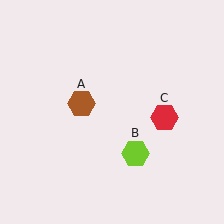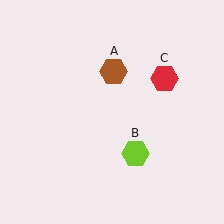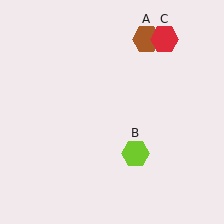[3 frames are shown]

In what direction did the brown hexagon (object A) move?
The brown hexagon (object A) moved up and to the right.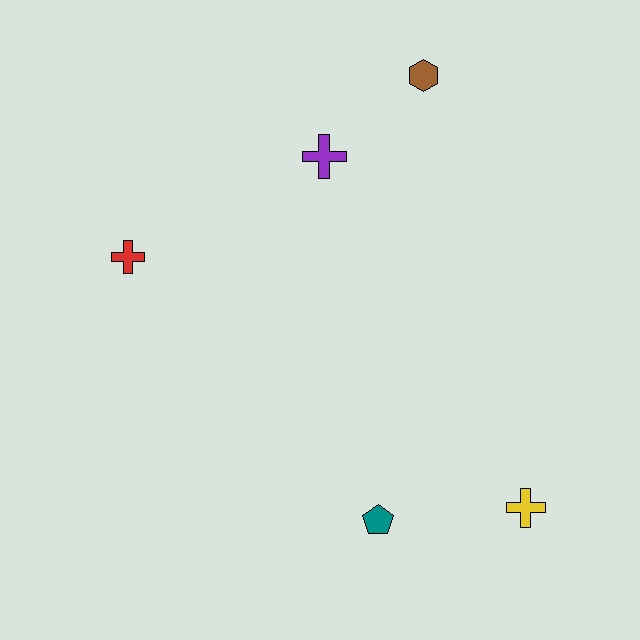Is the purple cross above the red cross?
Yes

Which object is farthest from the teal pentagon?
The brown hexagon is farthest from the teal pentagon.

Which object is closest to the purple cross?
The brown hexagon is closest to the purple cross.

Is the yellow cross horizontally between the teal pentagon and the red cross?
No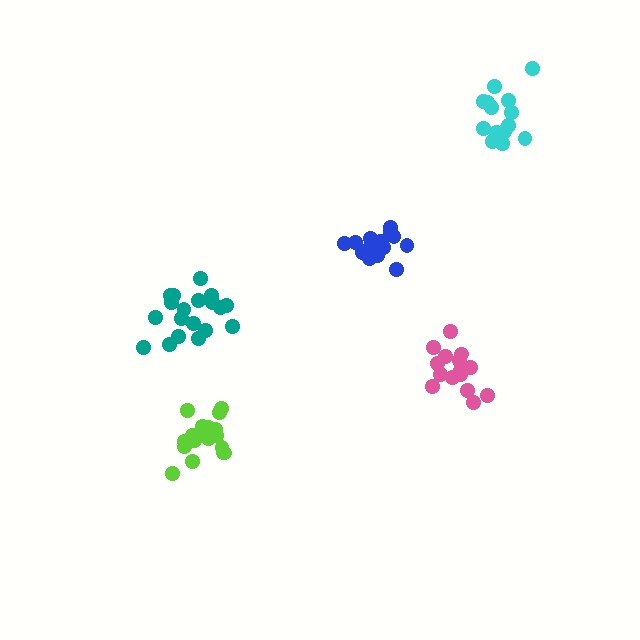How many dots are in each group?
Group 1: 15 dots, Group 2: 15 dots, Group 3: 18 dots, Group 4: 19 dots, Group 5: 14 dots (81 total).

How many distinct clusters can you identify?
There are 5 distinct clusters.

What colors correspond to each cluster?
The clusters are colored: pink, blue, lime, teal, cyan.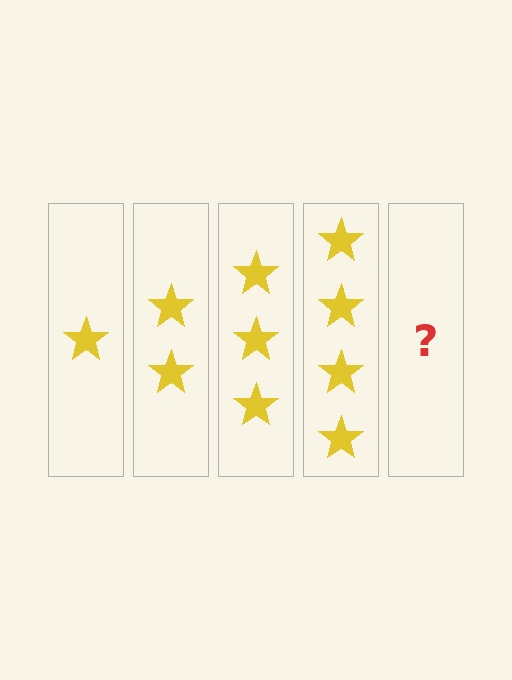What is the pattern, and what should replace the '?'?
The pattern is that each step adds one more star. The '?' should be 5 stars.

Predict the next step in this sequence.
The next step is 5 stars.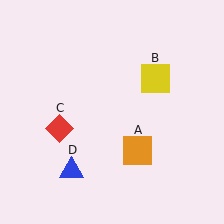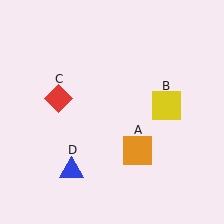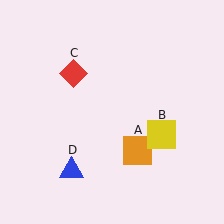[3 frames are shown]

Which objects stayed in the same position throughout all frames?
Orange square (object A) and blue triangle (object D) remained stationary.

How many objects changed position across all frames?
2 objects changed position: yellow square (object B), red diamond (object C).